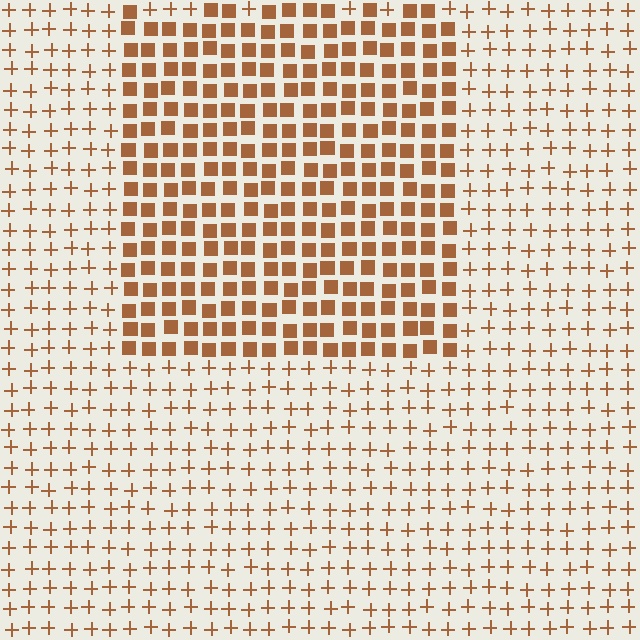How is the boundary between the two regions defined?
The boundary is defined by a change in element shape: squares inside vs. plus signs outside. All elements share the same color and spacing.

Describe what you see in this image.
The image is filled with small brown elements arranged in a uniform grid. A rectangle-shaped region contains squares, while the surrounding area contains plus signs. The boundary is defined purely by the change in element shape.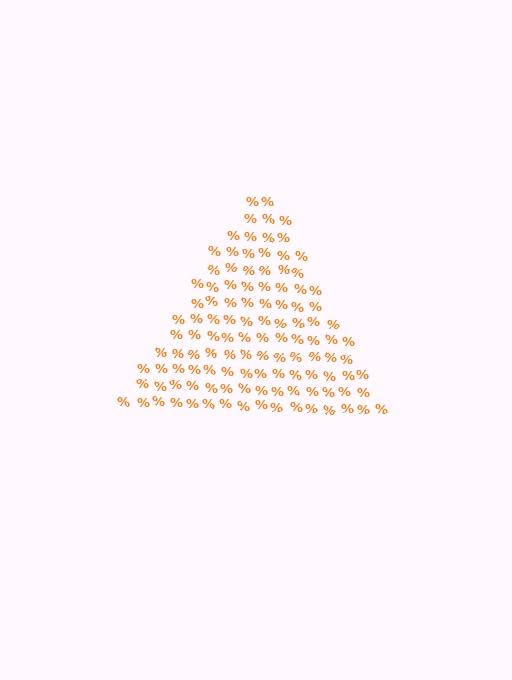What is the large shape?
The large shape is a triangle.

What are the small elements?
The small elements are percent signs.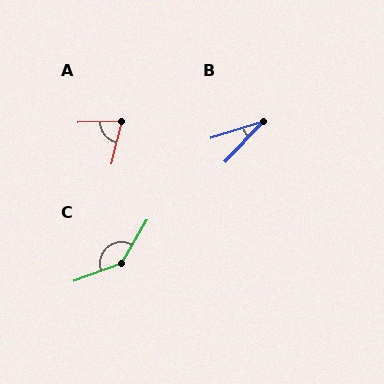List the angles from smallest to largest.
B (29°), A (75°), C (140°).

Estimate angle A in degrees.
Approximately 75 degrees.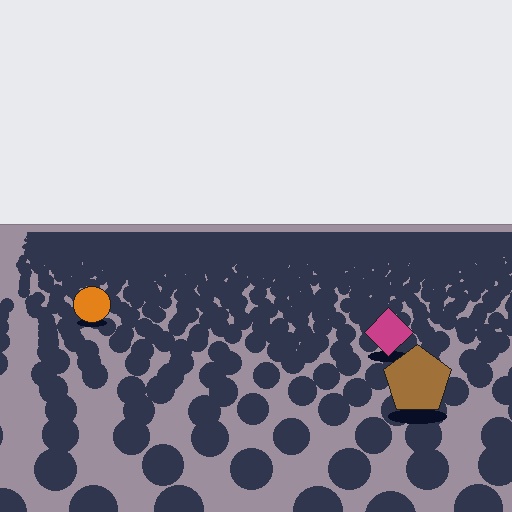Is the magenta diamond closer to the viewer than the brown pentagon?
No. The brown pentagon is closer — you can tell from the texture gradient: the ground texture is coarser near it.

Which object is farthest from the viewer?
The orange circle is farthest from the viewer. It appears smaller and the ground texture around it is denser.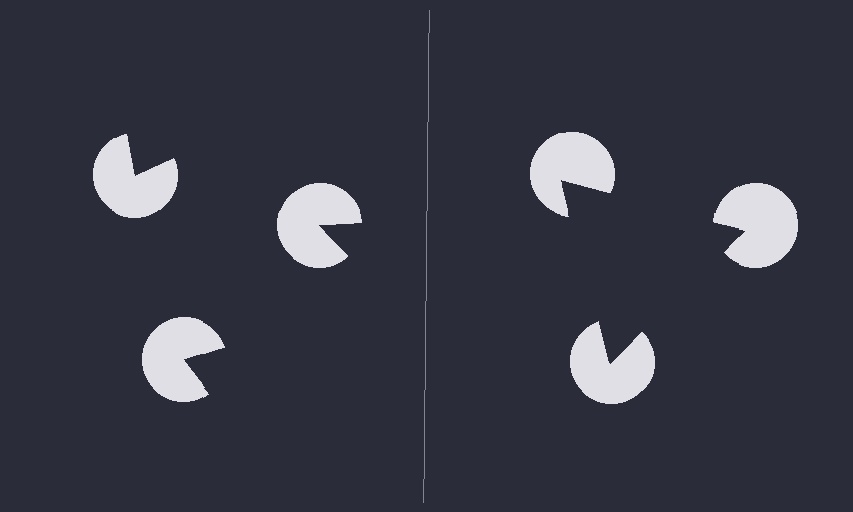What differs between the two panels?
The pac-man discs are positioned identically on both sides; only the wedge orientations differ. On the right they align to a triangle; on the left they are misaligned.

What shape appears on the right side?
An illusory triangle.